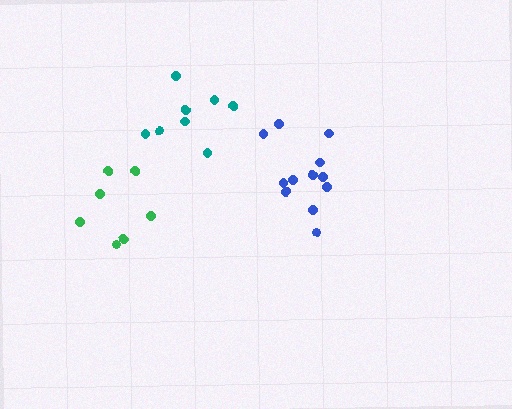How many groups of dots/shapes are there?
There are 3 groups.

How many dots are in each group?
Group 1: 8 dots, Group 2: 12 dots, Group 3: 7 dots (27 total).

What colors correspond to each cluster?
The clusters are colored: teal, blue, green.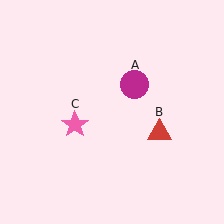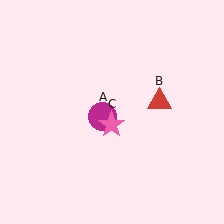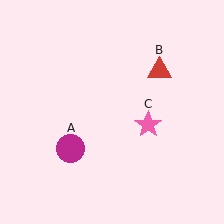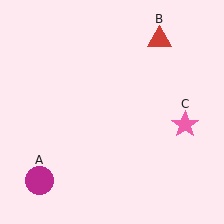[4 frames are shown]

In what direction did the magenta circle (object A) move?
The magenta circle (object A) moved down and to the left.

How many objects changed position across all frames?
3 objects changed position: magenta circle (object A), red triangle (object B), pink star (object C).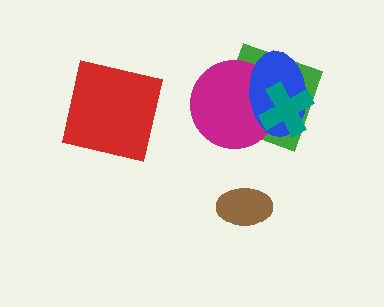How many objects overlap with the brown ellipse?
0 objects overlap with the brown ellipse.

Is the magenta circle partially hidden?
Yes, it is partially covered by another shape.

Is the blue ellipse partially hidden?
Yes, it is partially covered by another shape.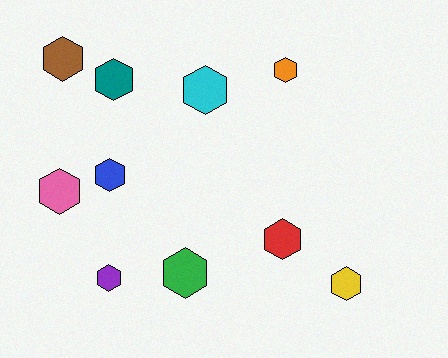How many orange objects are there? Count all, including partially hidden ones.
There is 1 orange object.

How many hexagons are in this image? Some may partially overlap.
There are 10 hexagons.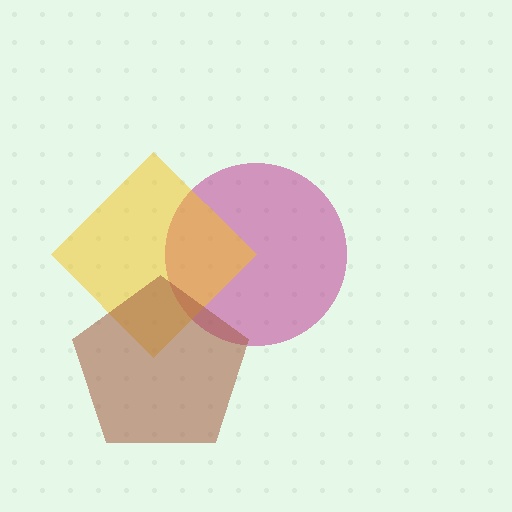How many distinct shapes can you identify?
There are 3 distinct shapes: a magenta circle, a yellow diamond, a brown pentagon.